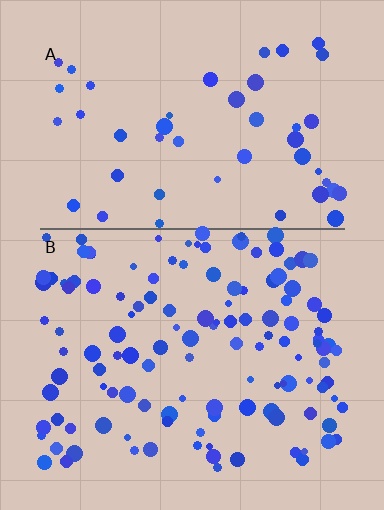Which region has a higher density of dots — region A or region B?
B (the bottom).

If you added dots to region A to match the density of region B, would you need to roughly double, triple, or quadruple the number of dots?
Approximately triple.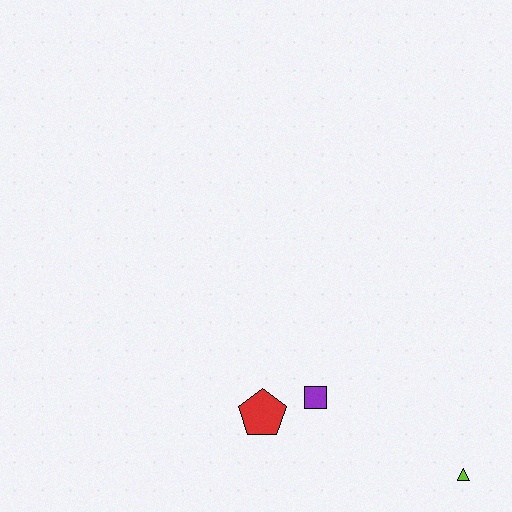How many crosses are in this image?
There are no crosses.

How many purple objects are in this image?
There is 1 purple object.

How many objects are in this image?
There are 3 objects.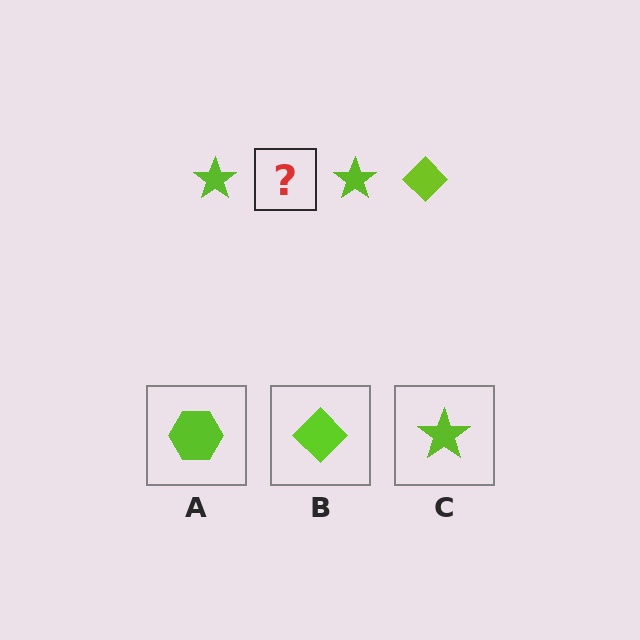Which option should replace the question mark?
Option B.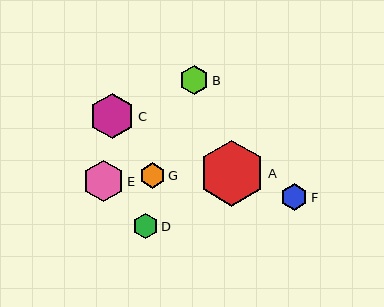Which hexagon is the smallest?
Hexagon D is the smallest with a size of approximately 25 pixels.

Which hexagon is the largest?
Hexagon A is the largest with a size of approximately 66 pixels.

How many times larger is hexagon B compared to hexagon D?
Hexagon B is approximately 1.2 times the size of hexagon D.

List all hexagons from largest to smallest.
From largest to smallest: A, C, E, B, F, G, D.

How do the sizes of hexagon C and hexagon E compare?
Hexagon C and hexagon E are approximately the same size.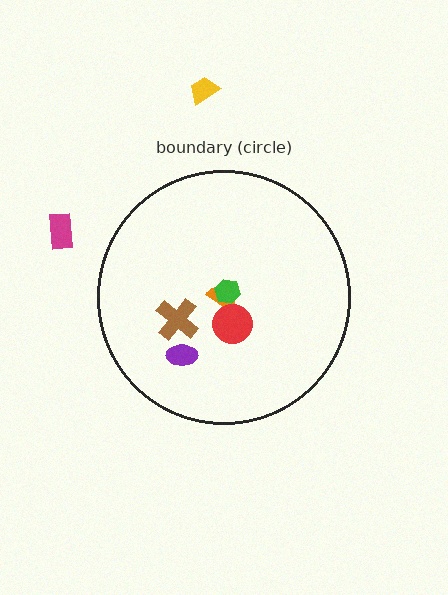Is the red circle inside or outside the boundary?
Inside.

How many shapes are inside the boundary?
5 inside, 2 outside.